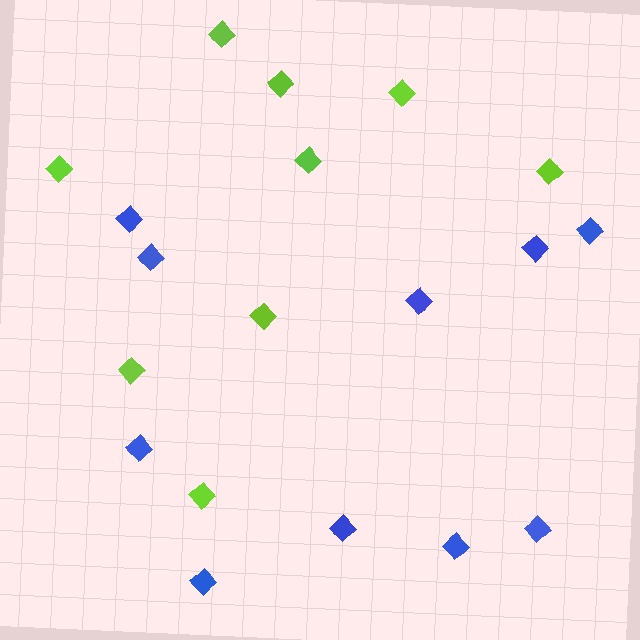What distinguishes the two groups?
There are 2 groups: one group of lime diamonds (9) and one group of blue diamonds (10).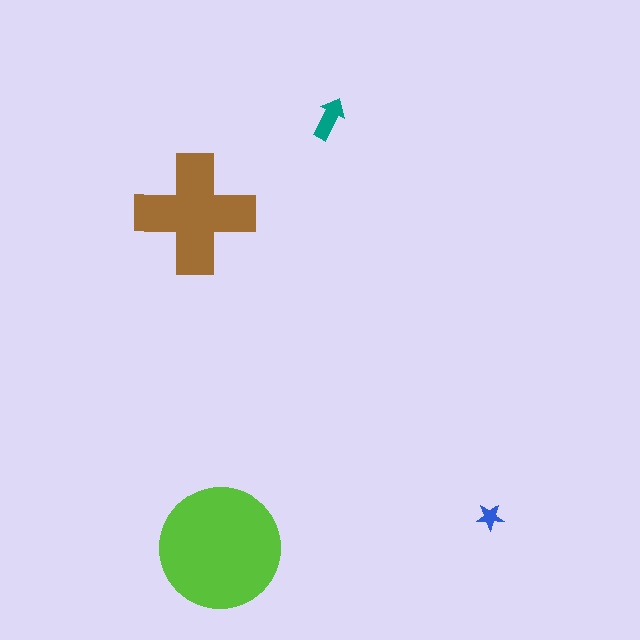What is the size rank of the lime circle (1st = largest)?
1st.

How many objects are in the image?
There are 4 objects in the image.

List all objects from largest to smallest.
The lime circle, the brown cross, the teal arrow, the blue star.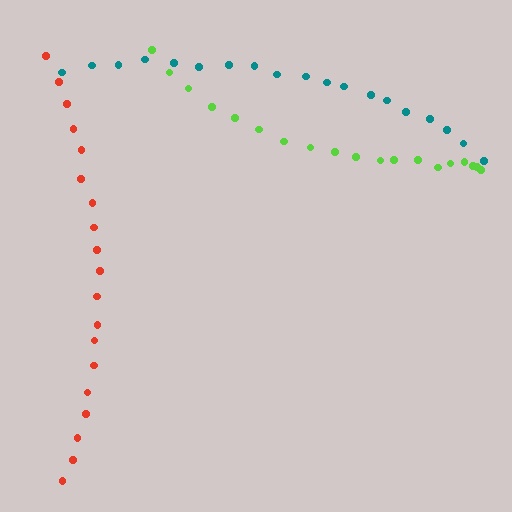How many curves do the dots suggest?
There are 3 distinct paths.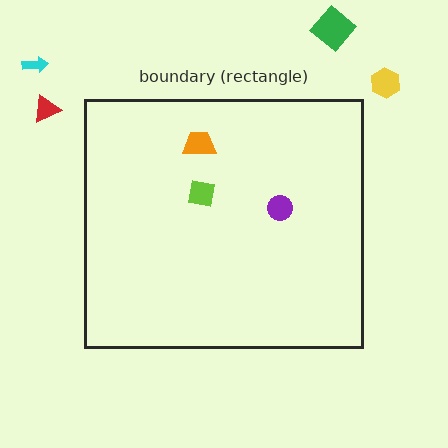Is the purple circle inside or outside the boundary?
Inside.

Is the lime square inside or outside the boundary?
Inside.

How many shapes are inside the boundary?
3 inside, 4 outside.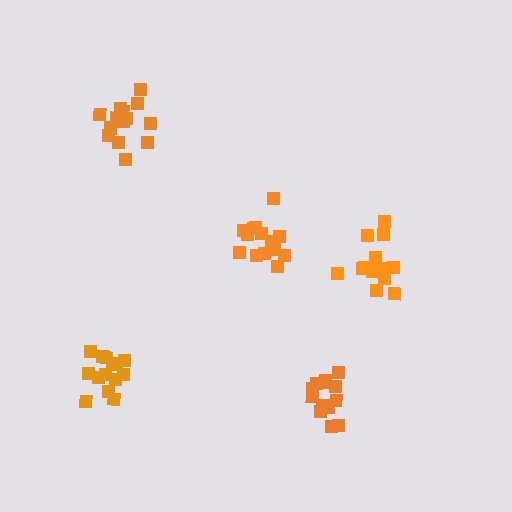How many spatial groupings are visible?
There are 5 spatial groupings.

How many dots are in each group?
Group 1: 14 dots, Group 2: 13 dots, Group 3: 15 dots, Group 4: 14 dots, Group 5: 14 dots (70 total).